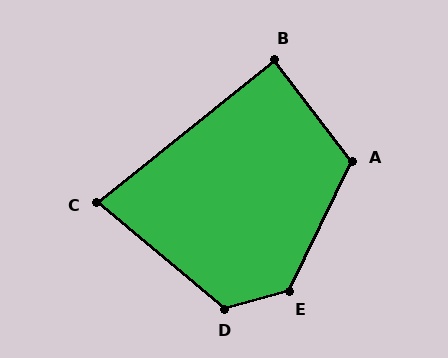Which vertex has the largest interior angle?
E, at approximately 131 degrees.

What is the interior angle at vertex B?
Approximately 89 degrees (approximately right).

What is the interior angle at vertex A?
Approximately 117 degrees (obtuse).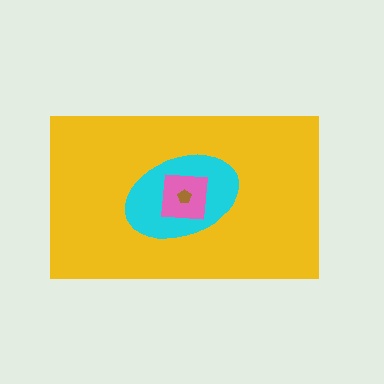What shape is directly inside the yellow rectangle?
The cyan ellipse.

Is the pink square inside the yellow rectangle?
Yes.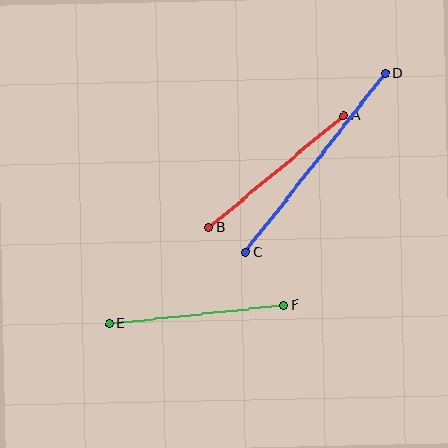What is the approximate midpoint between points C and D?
The midpoint is at approximately (315, 163) pixels.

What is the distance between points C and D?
The distance is approximately 227 pixels.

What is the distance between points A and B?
The distance is approximately 175 pixels.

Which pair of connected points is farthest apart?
Points C and D are farthest apart.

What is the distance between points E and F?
The distance is approximately 175 pixels.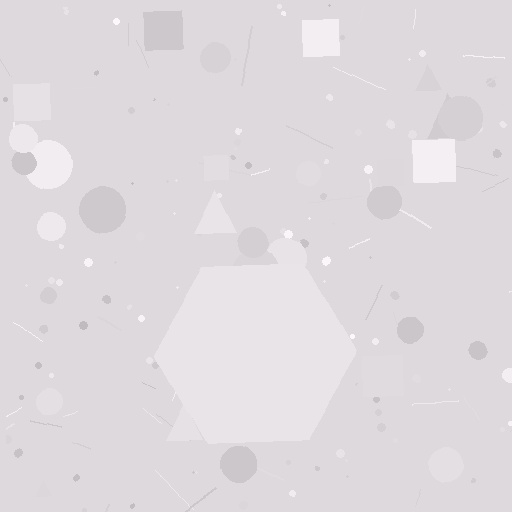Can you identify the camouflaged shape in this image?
The camouflaged shape is a hexagon.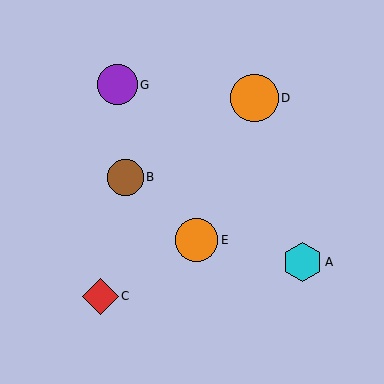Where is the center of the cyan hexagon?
The center of the cyan hexagon is at (302, 262).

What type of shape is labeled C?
Shape C is a red diamond.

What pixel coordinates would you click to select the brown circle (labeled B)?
Click at (125, 177) to select the brown circle B.